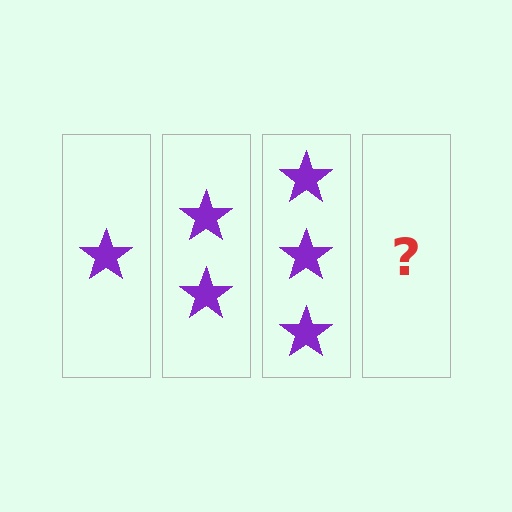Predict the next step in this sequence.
The next step is 4 stars.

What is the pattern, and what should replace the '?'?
The pattern is that each step adds one more star. The '?' should be 4 stars.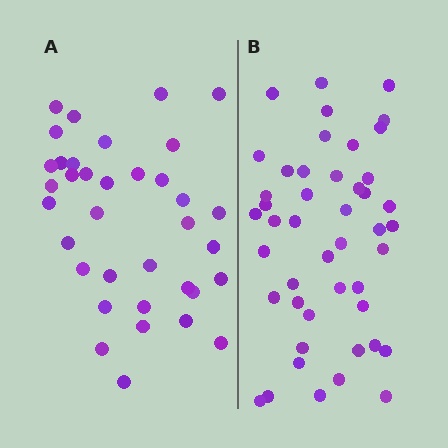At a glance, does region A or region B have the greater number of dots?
Region B (the right region) has more dots.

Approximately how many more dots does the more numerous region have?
Region B has roughly 10 or so more dots than region A.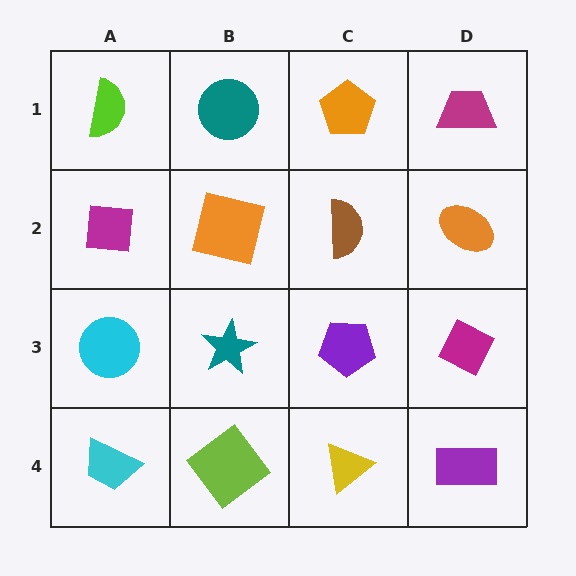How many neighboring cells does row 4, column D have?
2.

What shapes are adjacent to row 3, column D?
An orange ellipse (row 2, column D), a purple rectangle (row 4, column D), a purple pentagon (row 3, column C).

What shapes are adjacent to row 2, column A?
A lime semicircle (row 1, column A), a cyan circle (row 3, column A), an orange square (row 2, column B).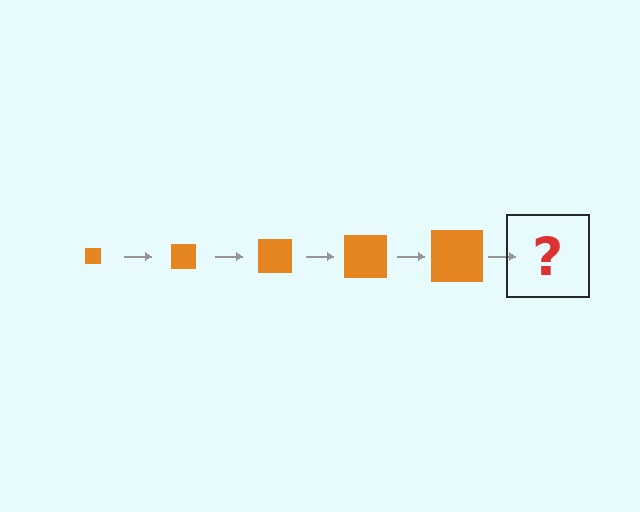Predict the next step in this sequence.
The next step is an orange square, larger than the previous one.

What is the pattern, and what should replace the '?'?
The pattern is that the square gets progressively larger each step. The '?' should be an orange square, larger than the previous one.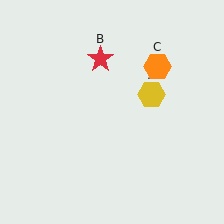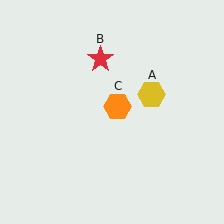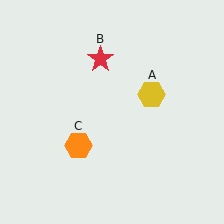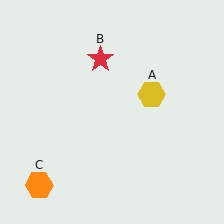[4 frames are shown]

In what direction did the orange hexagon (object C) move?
The orange hexagon (object C) moved down and to the left.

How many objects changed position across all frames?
1 object changed position: orange hexagon (object C).